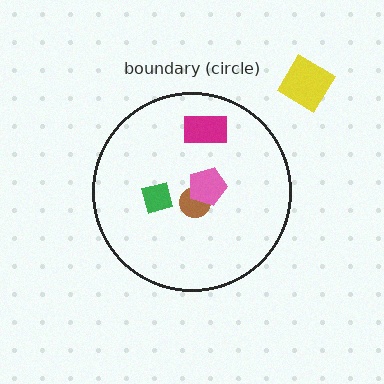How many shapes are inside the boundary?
4 inside, 1 outside.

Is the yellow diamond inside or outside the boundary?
Outside.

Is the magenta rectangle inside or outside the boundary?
Inside.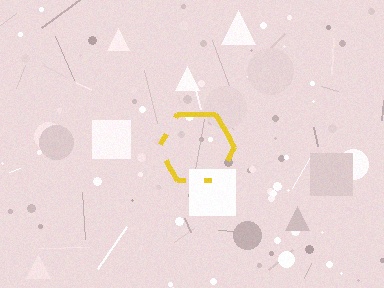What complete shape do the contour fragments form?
The contour fragments form a hexagon.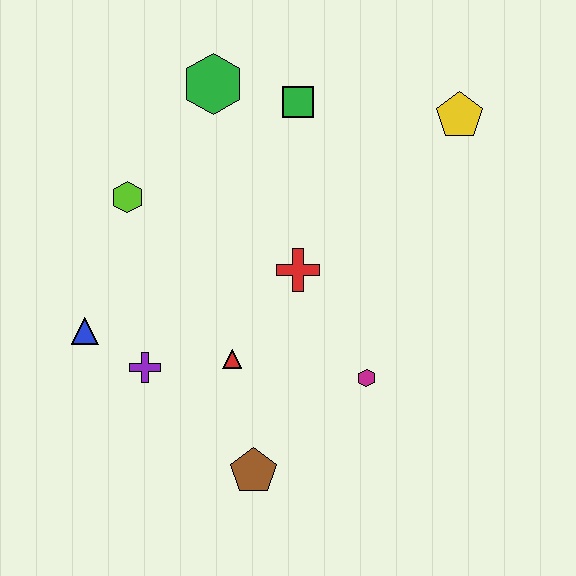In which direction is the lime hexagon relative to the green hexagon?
The lime hexagon is below the green hexagon.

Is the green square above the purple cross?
Yes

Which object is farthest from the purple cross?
The yellow pentagon is farthest from the purple cross.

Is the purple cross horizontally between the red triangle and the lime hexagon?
Yes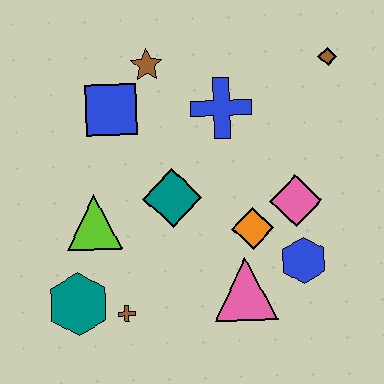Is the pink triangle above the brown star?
No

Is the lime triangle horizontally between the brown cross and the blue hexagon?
No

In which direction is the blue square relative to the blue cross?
The blue square is to the left of the blue cross.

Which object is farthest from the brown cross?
The brown diamond is farthest from the brown cross.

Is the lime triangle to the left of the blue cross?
Yes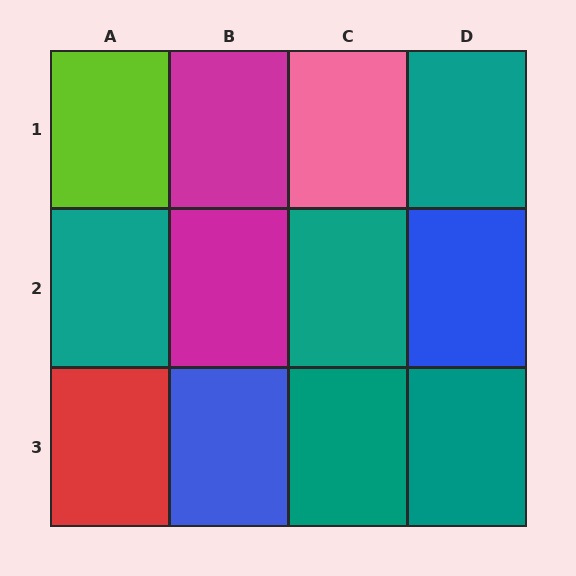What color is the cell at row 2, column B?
Magenta.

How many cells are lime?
1 cell is lime.